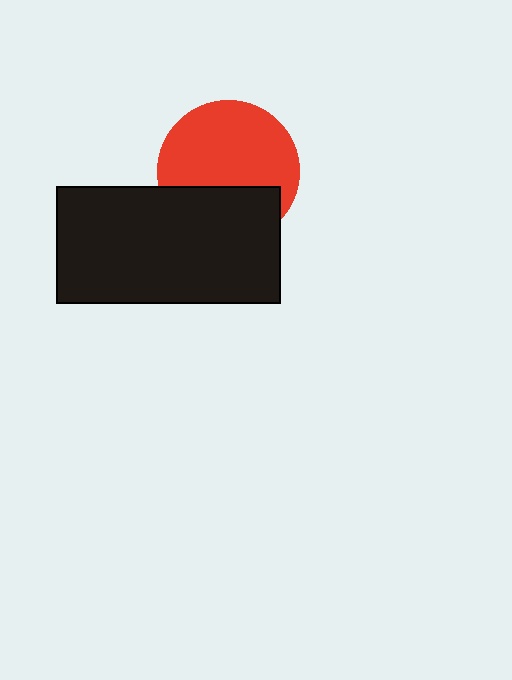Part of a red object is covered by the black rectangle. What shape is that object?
It is a circle.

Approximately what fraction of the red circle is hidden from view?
Roughly 35% of the red circle is hidden behind the black rectangle.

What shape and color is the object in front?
The object in front is a black rectangle.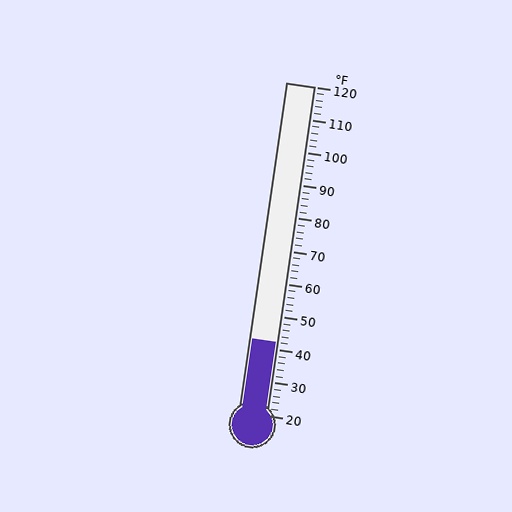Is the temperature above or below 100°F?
The temperature is below 100°F.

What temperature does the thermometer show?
The thermometer shows approximately 42°F.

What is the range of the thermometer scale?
The thermometer scale ranges from 20°F to 120°F.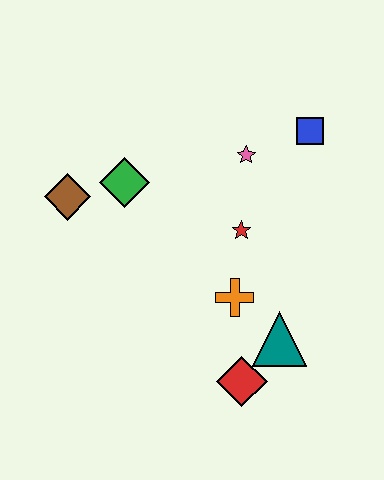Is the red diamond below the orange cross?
Yes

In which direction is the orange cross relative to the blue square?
The orange cross is below the blue square.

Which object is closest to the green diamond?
The brown diamond is closest to the green diamond.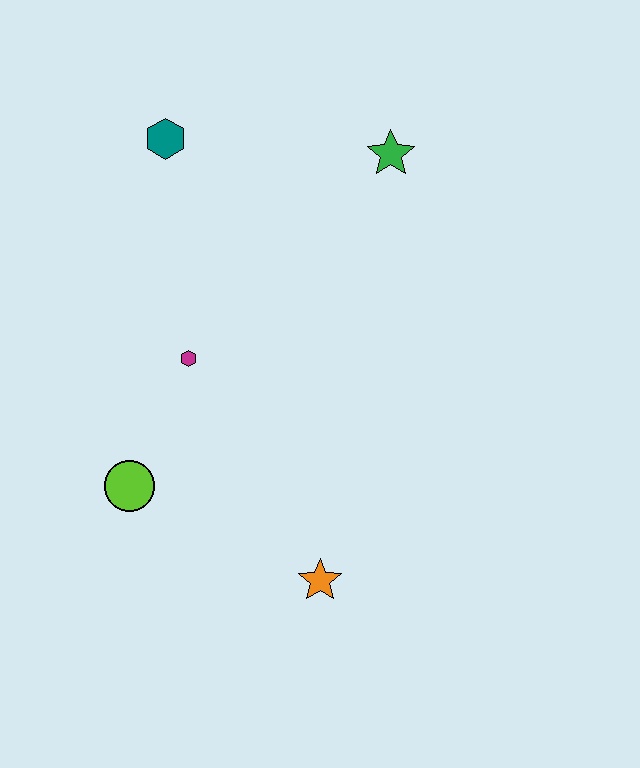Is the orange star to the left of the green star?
Yes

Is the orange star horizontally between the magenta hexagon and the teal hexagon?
No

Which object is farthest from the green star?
The orange star is farthest from the green star.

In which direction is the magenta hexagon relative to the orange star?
The magenta hexagon is above the orange star.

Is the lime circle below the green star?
Yes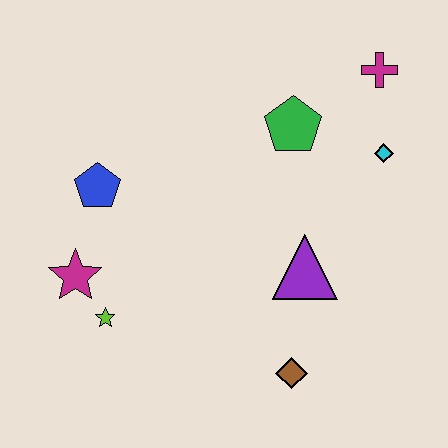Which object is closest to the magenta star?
The lime star is closest to the magenta star.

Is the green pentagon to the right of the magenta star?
Yes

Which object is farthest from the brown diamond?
The magenta cross is farthest from the brown diamond.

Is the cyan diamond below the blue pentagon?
No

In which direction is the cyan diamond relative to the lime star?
The cyan diamond is to the right of the lime star.